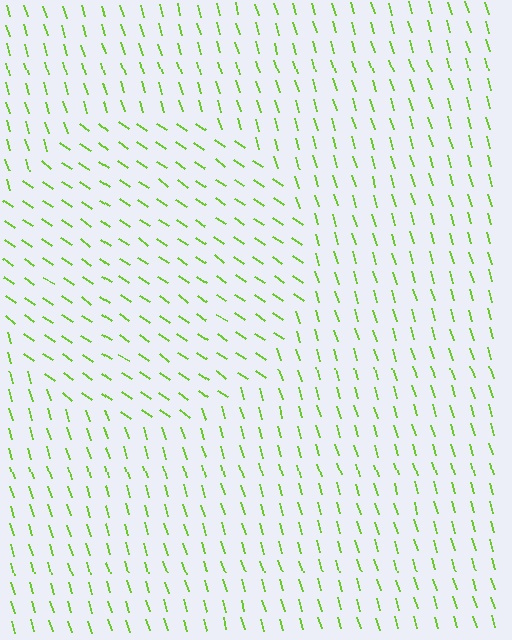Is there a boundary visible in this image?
Yes, there is a texture boundary formed by a change in line orientation.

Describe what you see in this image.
The image is filled with small lime line segments. A circle region in the image has lines oriented differently from the surrounding lines, creating a visible texture boundary.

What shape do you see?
I see a circle.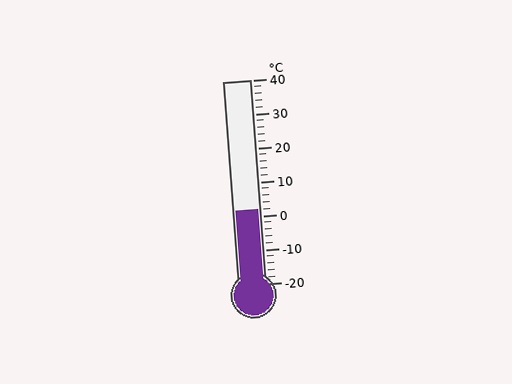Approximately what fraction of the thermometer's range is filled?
The thermometer is filled to approximately 35% of its range.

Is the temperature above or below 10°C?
The temperature is below 10°C.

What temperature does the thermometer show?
The thermometer shows approximately 2°C.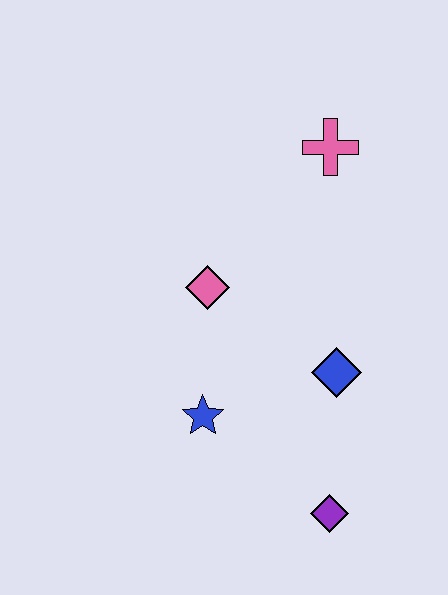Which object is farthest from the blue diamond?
The pink cross is farthest from the blue diamond.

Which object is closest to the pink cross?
The pink diamond is closest to the pink cross.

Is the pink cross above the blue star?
Yes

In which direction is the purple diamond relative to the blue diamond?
The purple diamond is below the blue diamond.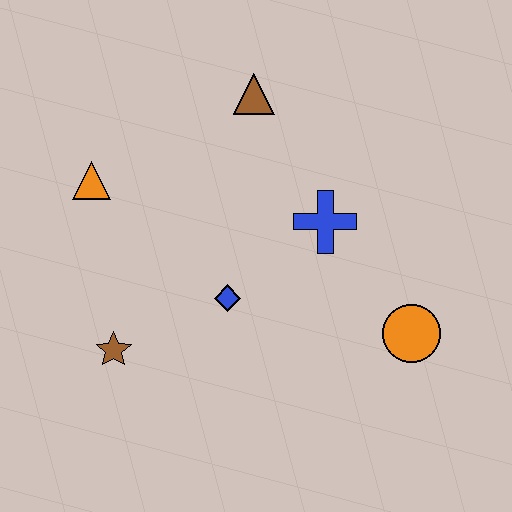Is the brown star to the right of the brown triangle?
No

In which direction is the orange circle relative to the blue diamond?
The orange circle is to the right of the blue diamond.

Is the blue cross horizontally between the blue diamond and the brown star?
No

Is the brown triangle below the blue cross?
No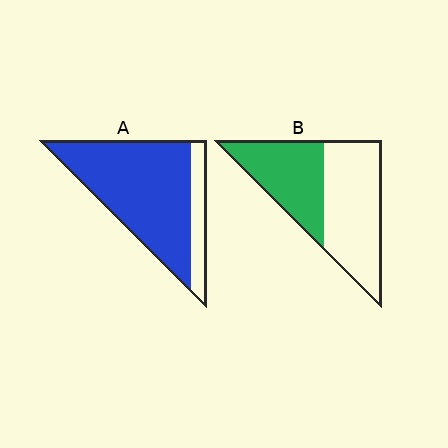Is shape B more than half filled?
No.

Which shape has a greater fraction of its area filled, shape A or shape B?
Shape A.